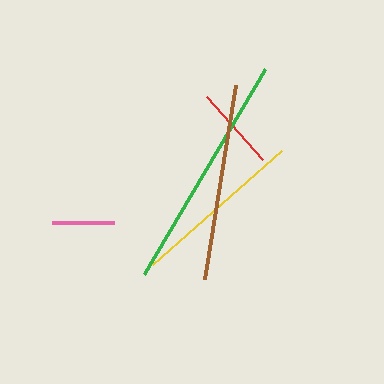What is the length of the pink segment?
The pink segment is approximately 62 pixels long.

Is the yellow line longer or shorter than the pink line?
The yellow line is longer than the pink line.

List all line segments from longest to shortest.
From longest to shortest: green, brown, yellow, red, pink.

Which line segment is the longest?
The green line is the longest at approximately 238 pixels.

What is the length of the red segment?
The red segment is approximately 84 pixels long.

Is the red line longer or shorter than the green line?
The green line is longer than the red line.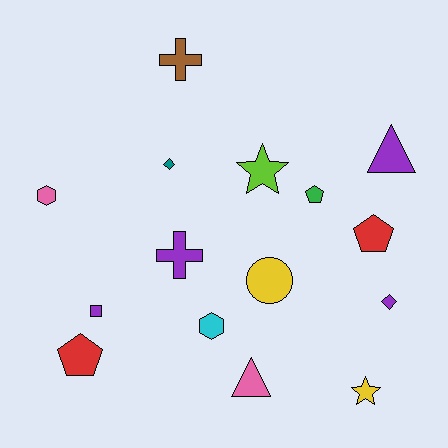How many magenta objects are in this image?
There are no magenta objects.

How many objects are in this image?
There are 15 objects.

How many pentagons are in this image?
There are 3 pentagons.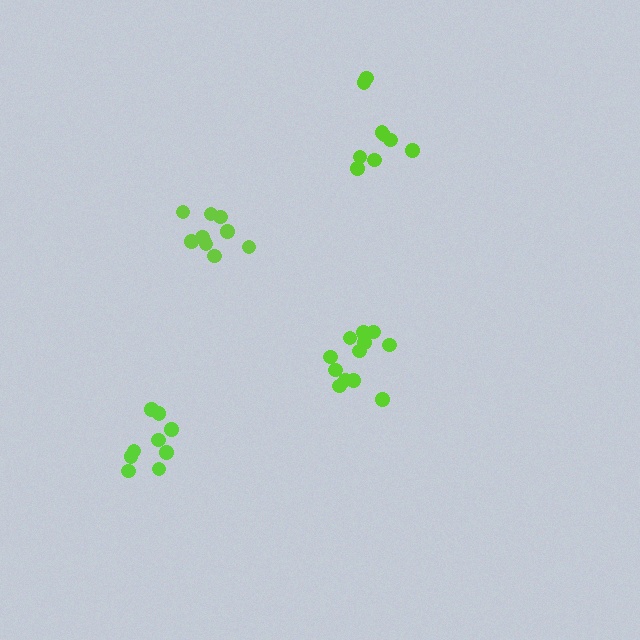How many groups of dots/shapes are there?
There are 4 groups.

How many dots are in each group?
Group 1: 10 dots, Group 2: 12 dots, Group 3: 9 dots, Group 4: 9 dots (40 total).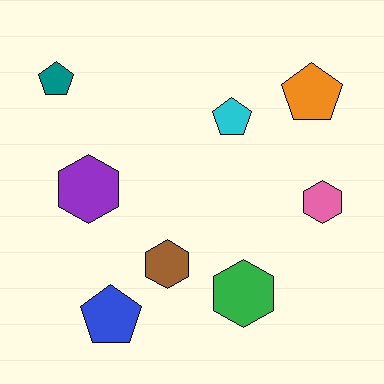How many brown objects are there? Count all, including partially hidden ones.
There is 1 brown object.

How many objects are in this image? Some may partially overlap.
There are 8 objects.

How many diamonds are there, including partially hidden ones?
There are no diamonds.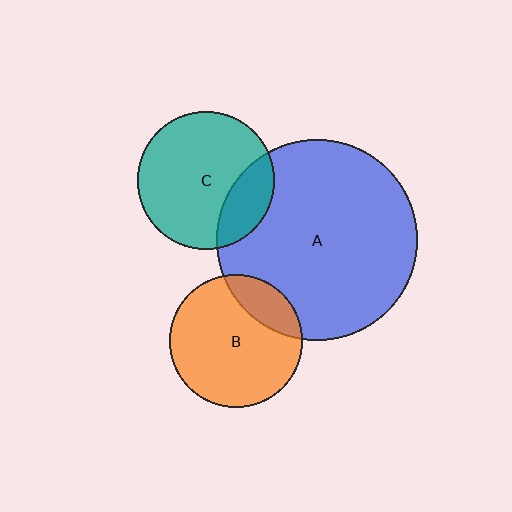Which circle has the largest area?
Circle A (blue).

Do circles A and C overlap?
Yes.